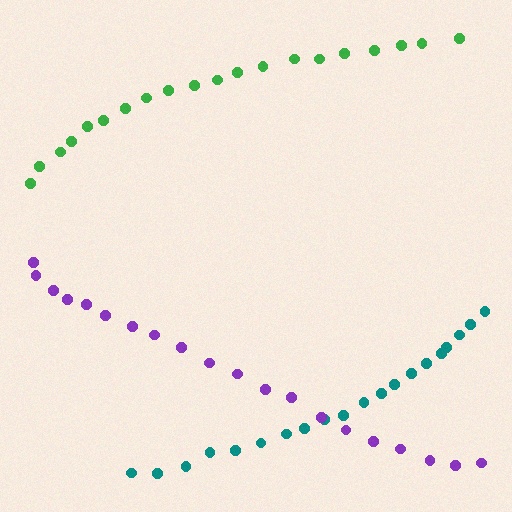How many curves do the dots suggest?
There are 3 distinct paths.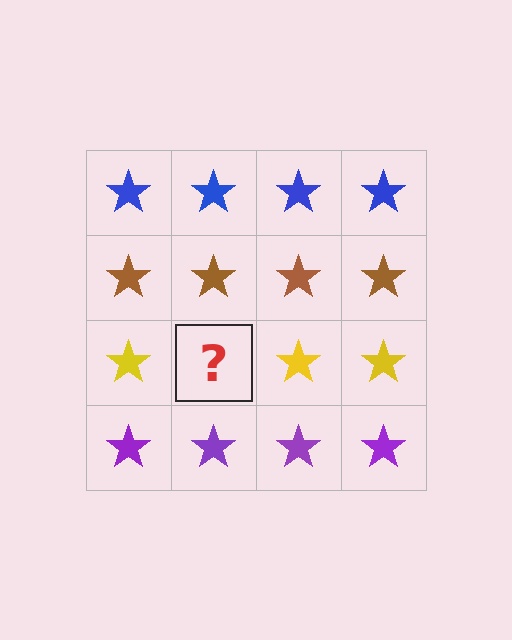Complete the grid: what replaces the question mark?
The question mark should be replaced with a yellow star.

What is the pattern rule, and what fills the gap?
The rule is that each row has a consistent color. The gap should be filled with a yellow star.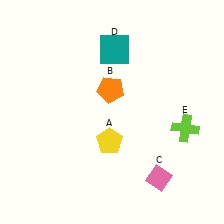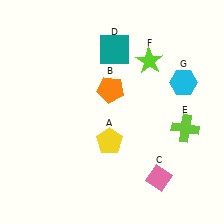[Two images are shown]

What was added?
A lime star (F), a cyan hexagon (G) were added in Image 2.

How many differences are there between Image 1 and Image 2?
There are 2 differences between the two images.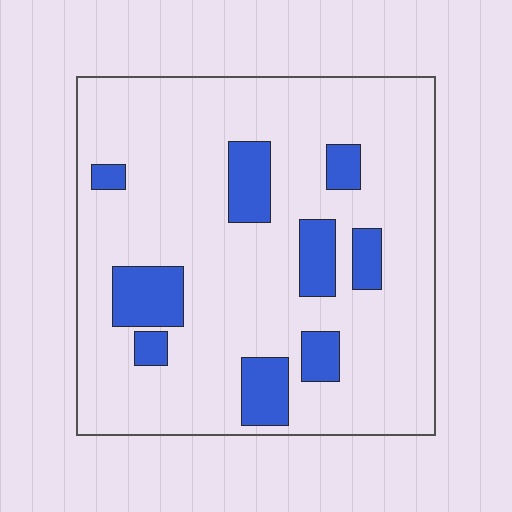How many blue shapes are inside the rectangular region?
9.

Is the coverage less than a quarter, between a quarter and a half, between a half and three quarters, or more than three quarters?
Less than a quarter.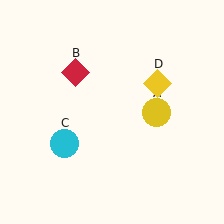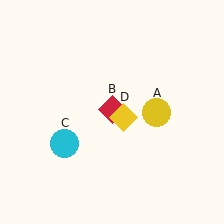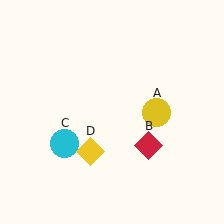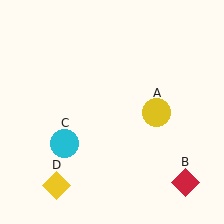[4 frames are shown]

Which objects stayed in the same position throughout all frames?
Yellow circle (object A) and cyan circle (object C) remained stationary.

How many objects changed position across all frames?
2 objects changed position: red diamond (object B), yellow diamond (object D).